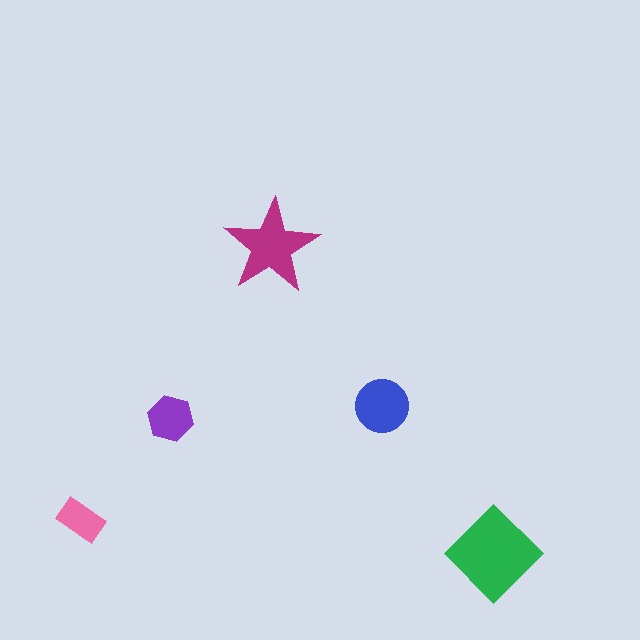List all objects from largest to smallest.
The green diamond, the magenta star, the blue circle, the purple hexagon, the pink rectangle.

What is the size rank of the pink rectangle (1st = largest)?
5th.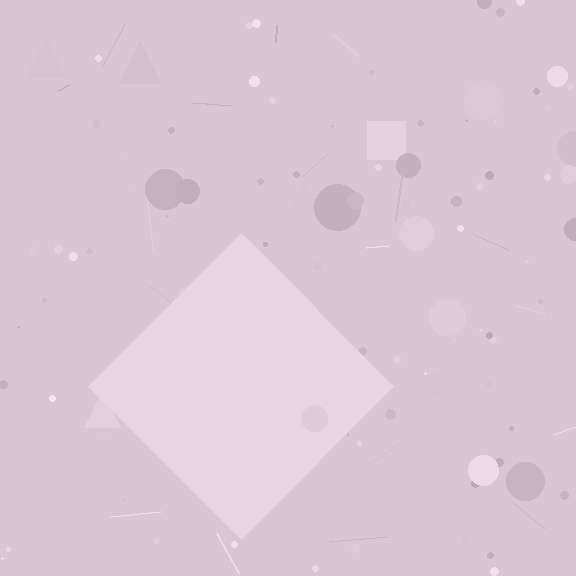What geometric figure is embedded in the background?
A diamond is embedded in the background.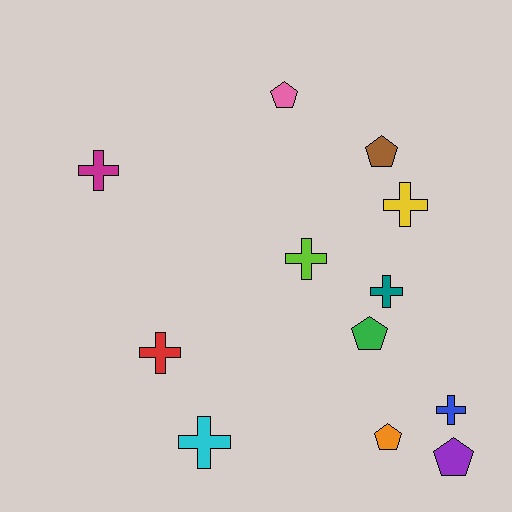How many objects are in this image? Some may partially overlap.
There are 12 objects.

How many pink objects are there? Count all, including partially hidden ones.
There is 1 pink object.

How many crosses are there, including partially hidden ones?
There are 7 crosses.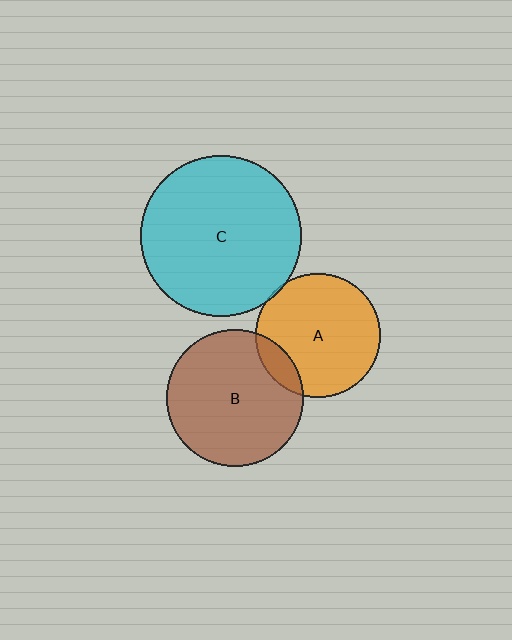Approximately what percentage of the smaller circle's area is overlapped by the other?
Approximately 5%.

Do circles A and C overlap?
Yes.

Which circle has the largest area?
Circle C (cyan).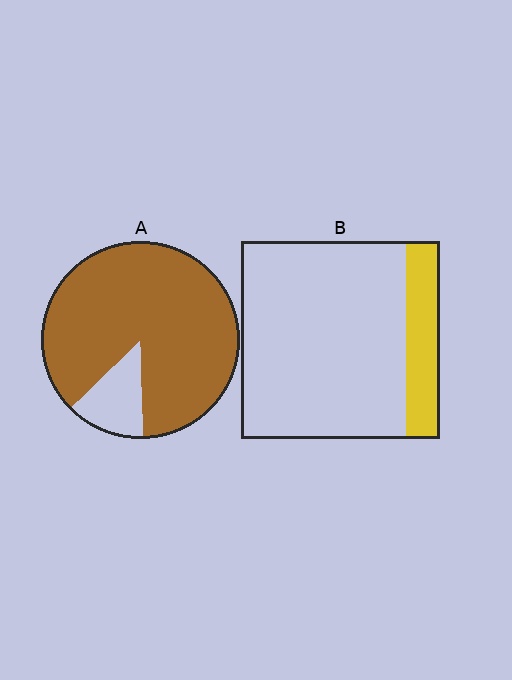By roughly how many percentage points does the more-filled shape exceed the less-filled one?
By roughly 70 percentage points (A over B).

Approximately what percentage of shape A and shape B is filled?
A is approximately 85% and B is approximately 15%.